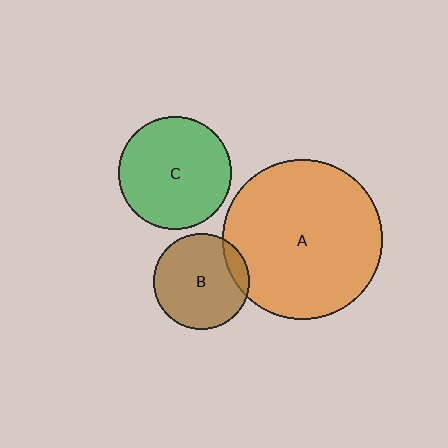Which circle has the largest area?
Circle A (orange).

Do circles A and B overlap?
Yes.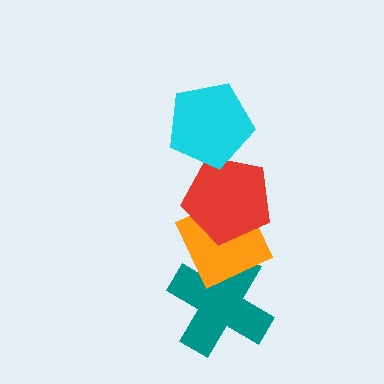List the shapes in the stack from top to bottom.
From top to bottom: the cyan pentagon, the red pentagon, the orange diamond, the teal cross.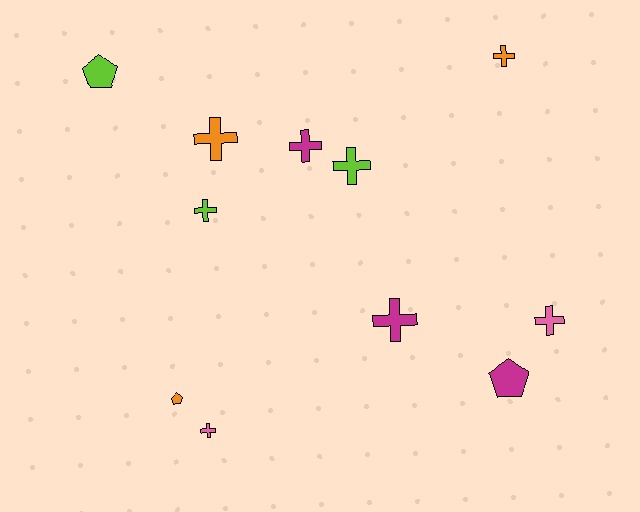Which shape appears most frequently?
Cross, with 8 objects.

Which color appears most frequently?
Magenta, with 3 objects.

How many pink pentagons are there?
There are no pink pentagons.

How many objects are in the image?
There are 11 objects.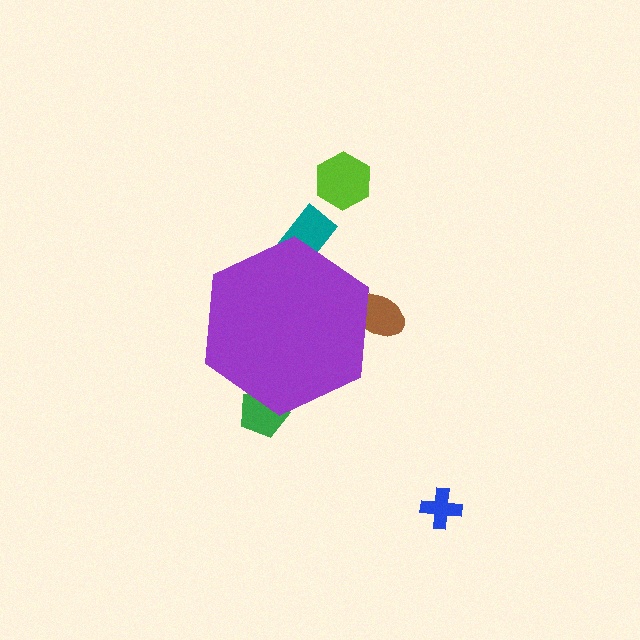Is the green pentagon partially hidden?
Yes, the green pentagon is partially hidden behind the purple hexagon.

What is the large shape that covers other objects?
A purple hexagon.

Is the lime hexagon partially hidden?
No, the lime hexagon is fully visible.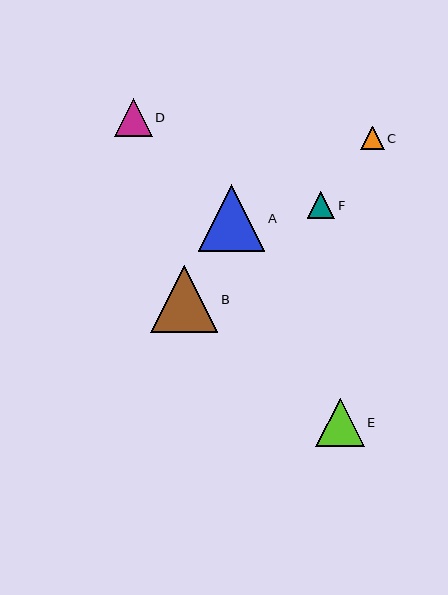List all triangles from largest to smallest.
From largest to smallest: B, A, E, D, F, C.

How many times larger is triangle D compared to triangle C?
Triangle D is approximately 1.6 times the size of triangle C.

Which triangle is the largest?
Triangle B is the largest with a size of approximately 67 pixels.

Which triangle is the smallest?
Triangle C is the smallest with a size of approximately 23 pixels.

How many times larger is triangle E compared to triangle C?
Triangle E is approximately 2.1 times the size of triangle C.